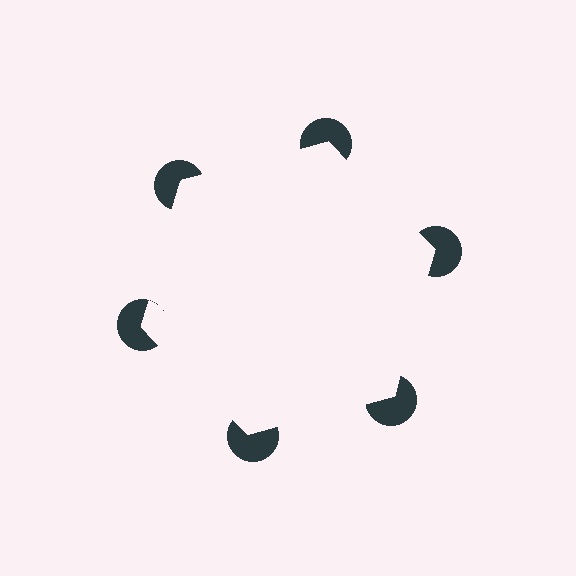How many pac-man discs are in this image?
There are 6 — one at each vertex of the illusory hexagon.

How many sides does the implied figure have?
6 sides.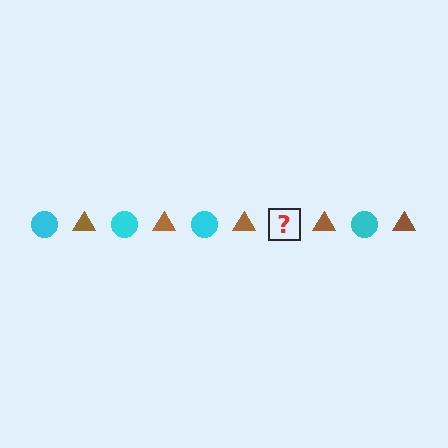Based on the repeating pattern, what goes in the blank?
The blank should be a cyan circle.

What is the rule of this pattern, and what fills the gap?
The rule is that the pattern alternates between cyan circle and brown triangle. The gap should be filled with a cyan circle.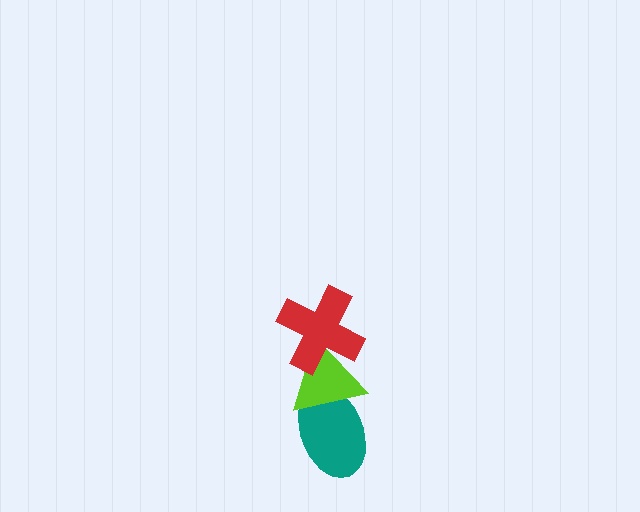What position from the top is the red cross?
The red cross is 1st from the top.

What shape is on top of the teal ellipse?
The lime triangle is on top of the teal ellipse.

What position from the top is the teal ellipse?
The teal ellipse is 3rd from the top.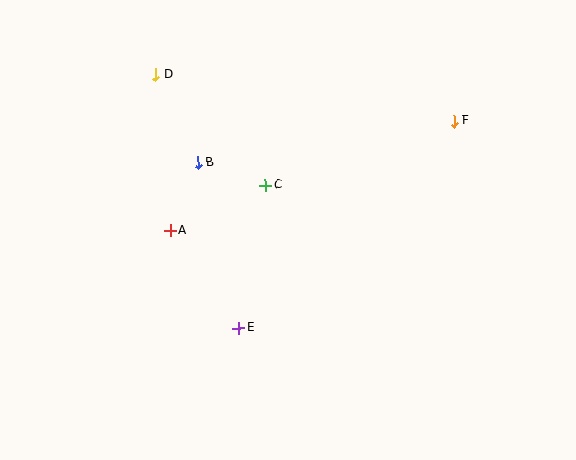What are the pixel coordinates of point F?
Point F is at (454, 121).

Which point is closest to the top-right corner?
Point F is closest to the top-right corner.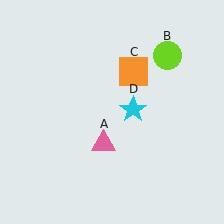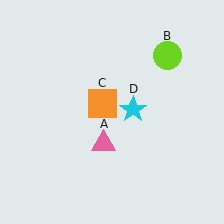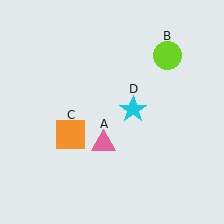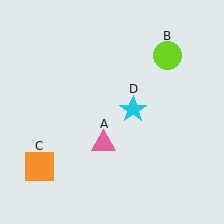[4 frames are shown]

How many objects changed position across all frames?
1 object changed position: orange square (object C).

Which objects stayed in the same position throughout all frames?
Pink triangle (object A) and lime circle (object B) and cyan star (object D) remained stationary.